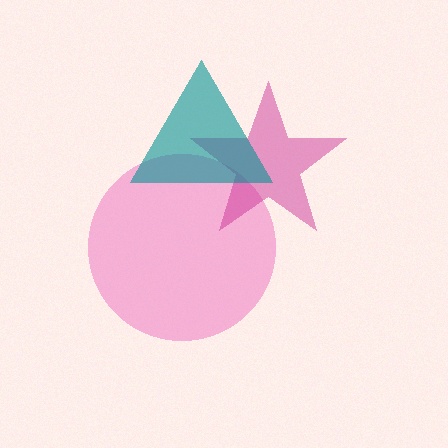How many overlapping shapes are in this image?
There are 3 overlapping shapes in the image.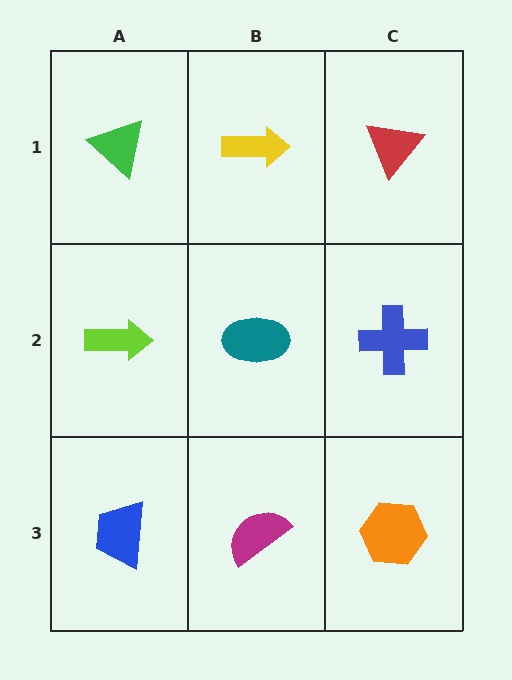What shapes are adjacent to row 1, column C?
A blue cross (row 2, column C), a yellow arrow (row 1, column B).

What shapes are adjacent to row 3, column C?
A blue cross (row 2, column C), a magenta semicircle (row 3, column B).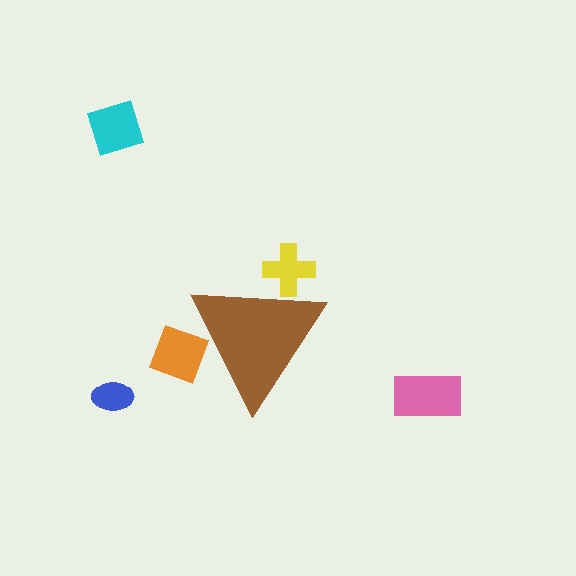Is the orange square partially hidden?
Yes, the orange square is partially hidden behind the brown triangle.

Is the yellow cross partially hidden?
Yes, the yellow cross is partially hidden behind the brown triangle.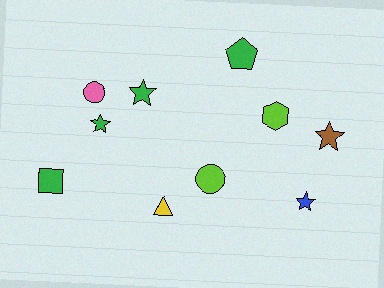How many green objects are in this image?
There are 4 green objects.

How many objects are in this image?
There are 10 objects.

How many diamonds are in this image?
There are no diamonds.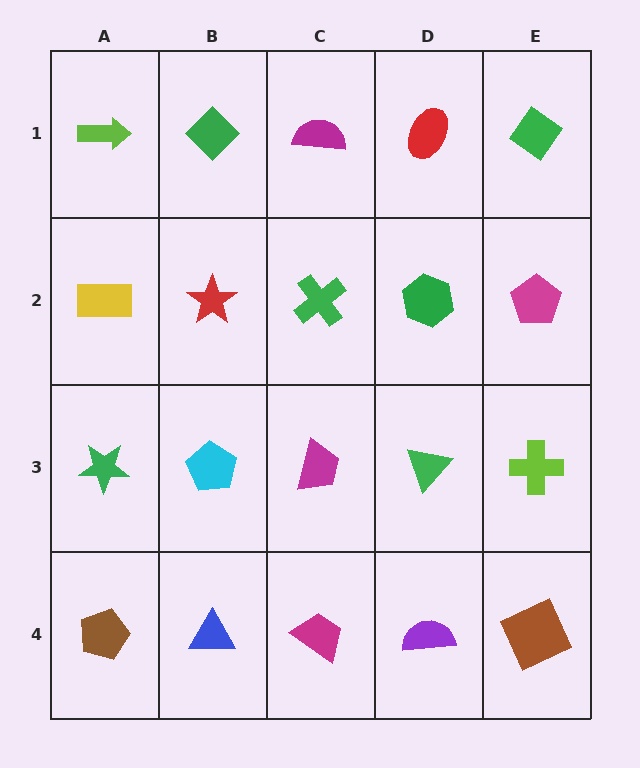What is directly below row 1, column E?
A magenta pentagon.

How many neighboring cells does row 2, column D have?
4.